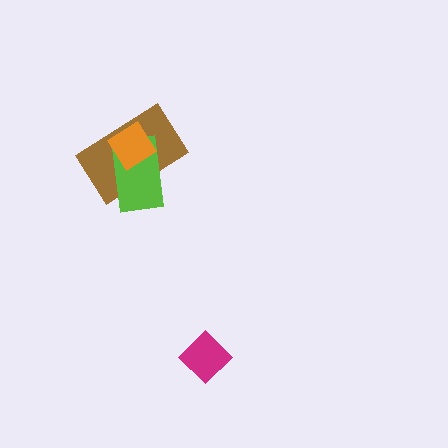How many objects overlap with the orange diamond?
2 objects overlap with the orange diamond.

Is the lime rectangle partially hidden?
Yes, it is partially covered by another shape.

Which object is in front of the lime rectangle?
The orange diamond is in front of the lime rectangle.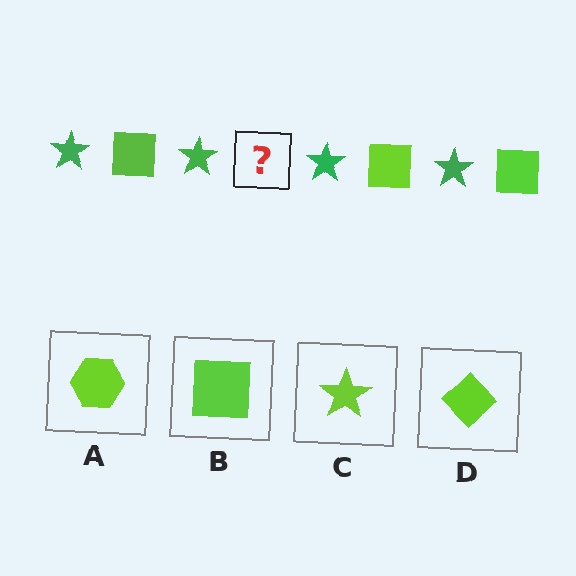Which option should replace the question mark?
Option B.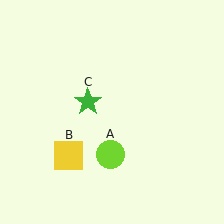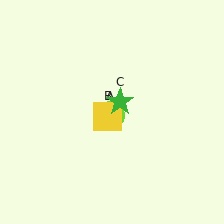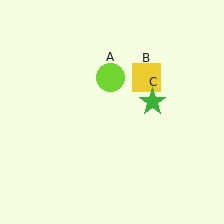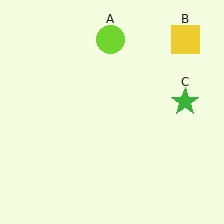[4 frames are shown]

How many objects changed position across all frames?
3 objects changed position: lime circle (object A), yellow square (object B), green star (object C).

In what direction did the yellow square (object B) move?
The yellow square (object B) moved up and to the right.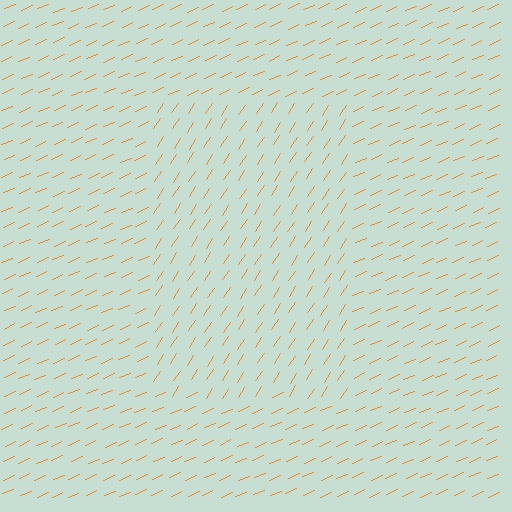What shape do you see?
I see a rectangle.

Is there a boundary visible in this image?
Yes, there is a texture boundary formed by a change in line orientation.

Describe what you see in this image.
The image is filled with small orange line segments. A rectangle region in the image has lines oriented differently from the surrounding lines, creating a visible texture boundary.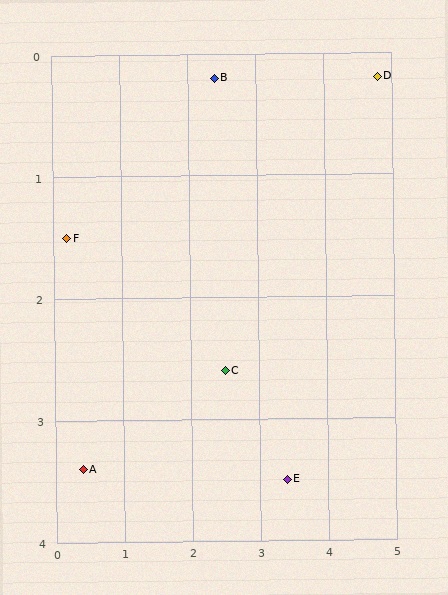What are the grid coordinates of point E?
Point E is at approximately (3.4, 3.5).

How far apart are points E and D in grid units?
Points E and D are about 3.6 grid units apart.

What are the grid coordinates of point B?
Point B is at approximately (2.4, 0.2).